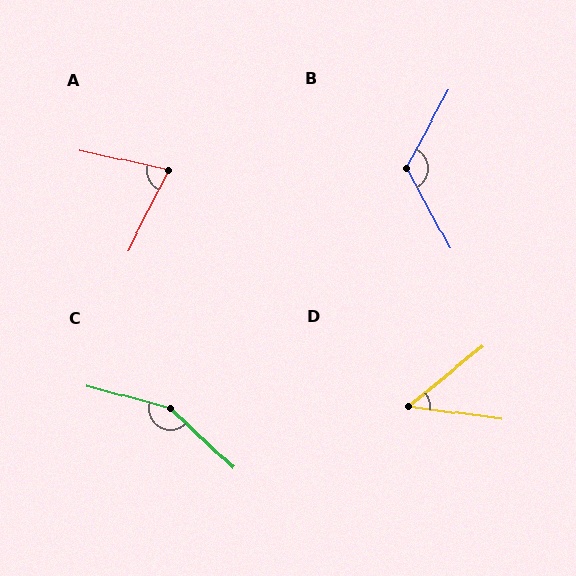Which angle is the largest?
C, at approximately 152 degrees.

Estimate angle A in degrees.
Approximately 76 degrees.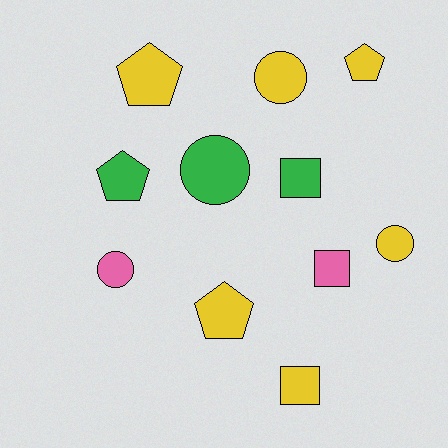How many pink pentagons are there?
There are no pink pentagons.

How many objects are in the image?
There are 11 objects.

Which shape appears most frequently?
Pentagon, with 4 objects.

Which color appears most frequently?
Yellow, with 6 objects.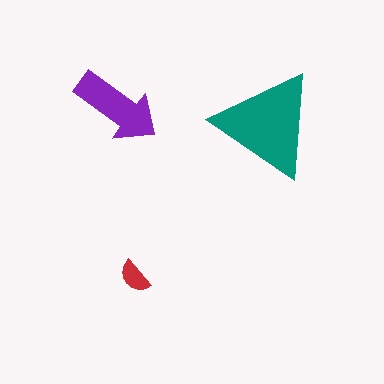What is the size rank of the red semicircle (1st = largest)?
3rd.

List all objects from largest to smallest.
The teal triangle, the purple arrow, the red semicircle.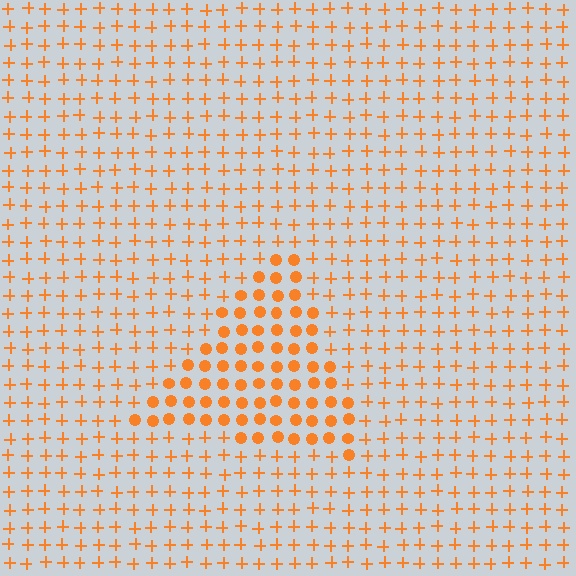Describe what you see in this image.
The image is filled with small orange elements arranged in a uniform grid. A triangle-shaped region contains circles, while the surrounding area contains plus signs. The boundary is defined purely by the change in element shape.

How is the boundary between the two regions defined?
The boundary is defined by a change in element shape: circles inside vs. plus signs outside. All elements share the same color and spacing.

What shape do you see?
I see a triangle.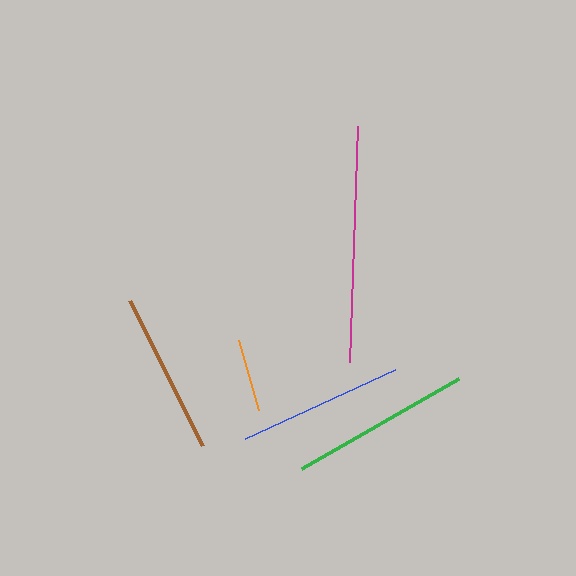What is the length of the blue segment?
The blue segment is approximately 165 pixels long.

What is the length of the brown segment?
The brown segment is approximately 162 pixels long.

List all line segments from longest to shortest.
From longest to shortest: magenta, green, blue, brown, orange.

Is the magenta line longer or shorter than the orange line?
The magenta line is longer than the orange line.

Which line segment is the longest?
The magenta line is the longest at approximately 236 pixels.